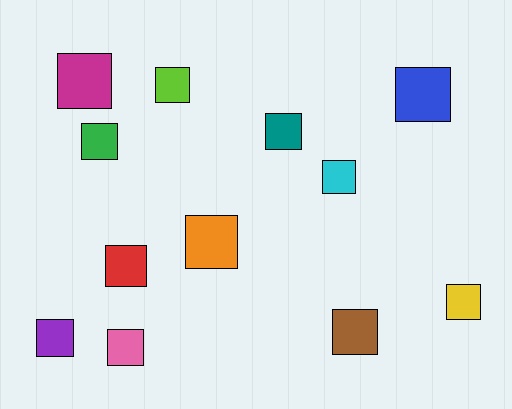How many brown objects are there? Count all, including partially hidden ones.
There is 1 brown object.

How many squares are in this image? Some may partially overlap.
There are 12 squares.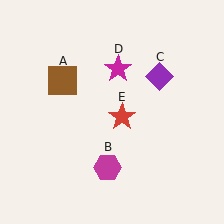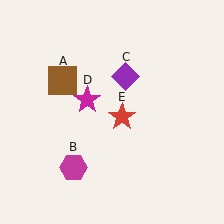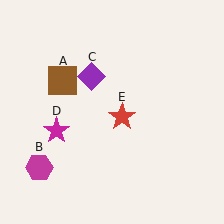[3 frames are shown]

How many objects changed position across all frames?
3 objects changed position: magenta hexagon (object B), purple diamond (object C), magenta star (object D).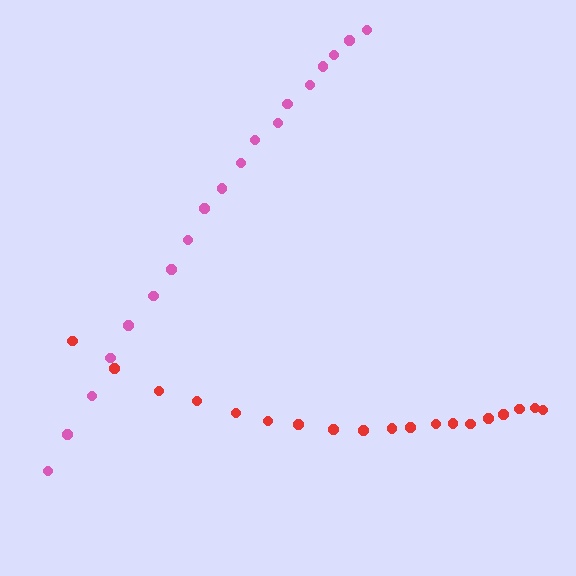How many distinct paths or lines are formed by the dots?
There are 2 distinct paths.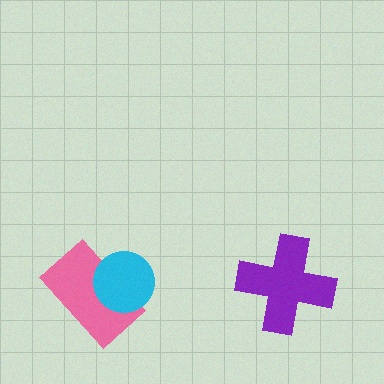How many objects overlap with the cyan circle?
1 object overlaps with the cyan circle.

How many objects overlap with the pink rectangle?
1 object overlaps with the pink rectangle.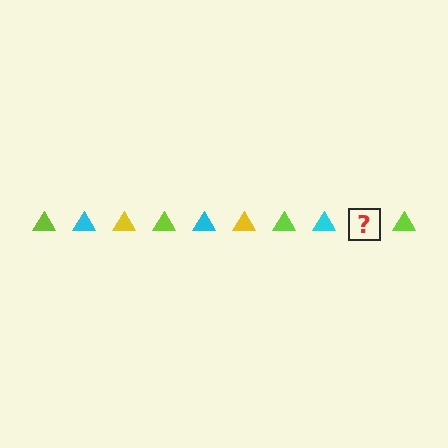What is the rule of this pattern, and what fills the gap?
The rule is that the pattern cycles through lime, cyan, yellow triangles. The gap should be filled with a yellow triangle.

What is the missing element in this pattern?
The missing element is a yellow triangle.